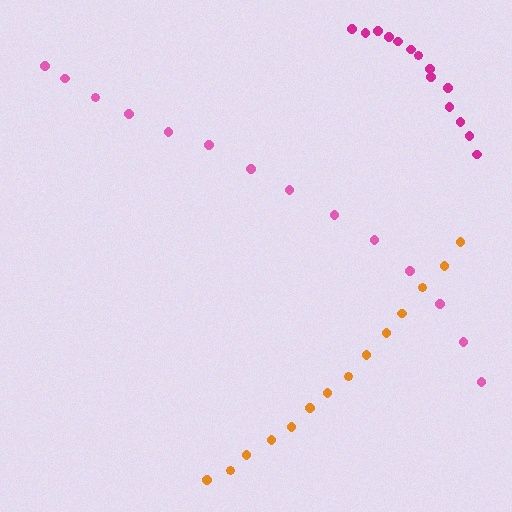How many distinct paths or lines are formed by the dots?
There are 3 distinct paths.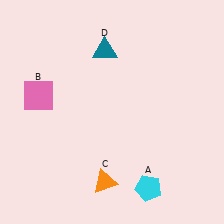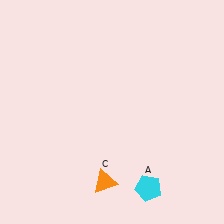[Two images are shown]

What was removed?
The pink square (B), the teal triangle (D) were removed in Image 2.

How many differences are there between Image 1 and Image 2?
There are 2 differences between the two images.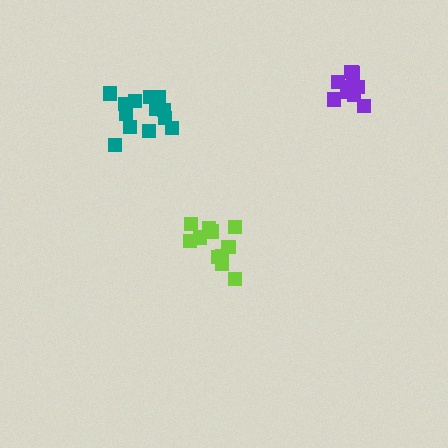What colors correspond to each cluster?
The clusters are colored: teal, lime, purple.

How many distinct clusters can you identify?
There are 3 distinct clusters.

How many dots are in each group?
Group 1: 13 dots, Group 2: 11 dots, Group 3: 9 dots (33 total).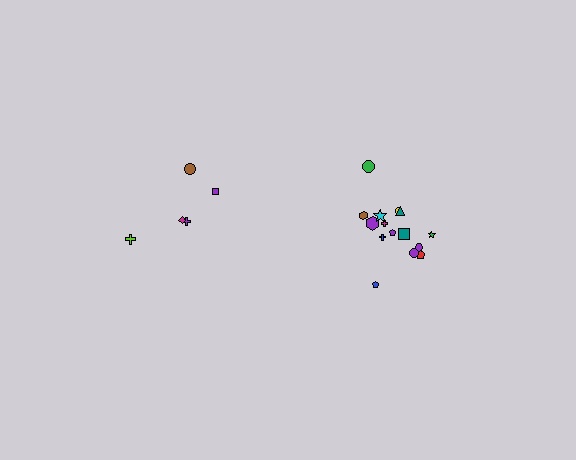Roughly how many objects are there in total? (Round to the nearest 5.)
Roughly 20 objects in total.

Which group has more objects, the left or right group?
The right group.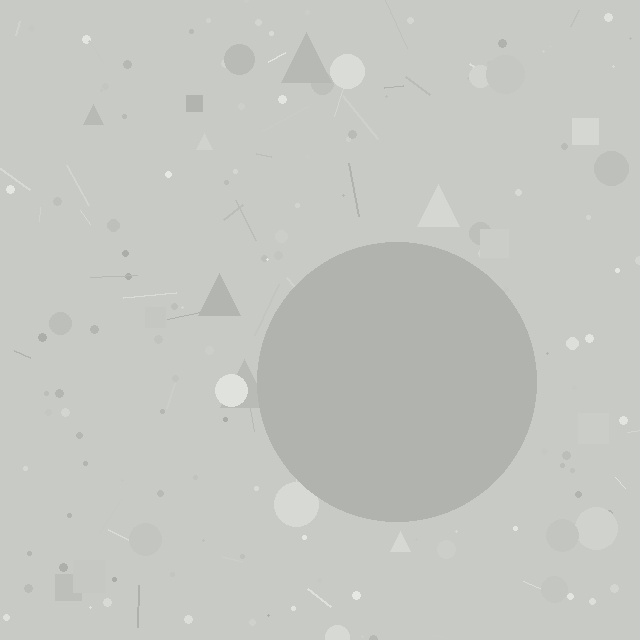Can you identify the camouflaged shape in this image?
The camouflaged shape is a circle.